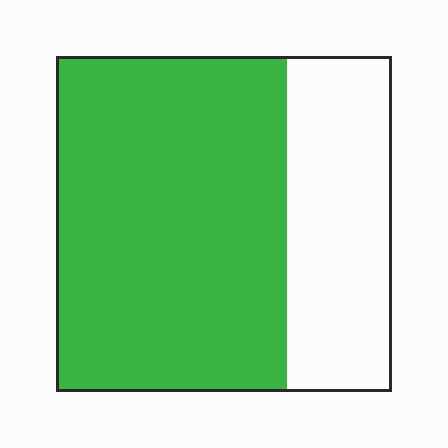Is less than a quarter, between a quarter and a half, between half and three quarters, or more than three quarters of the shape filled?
Between half and three quarters.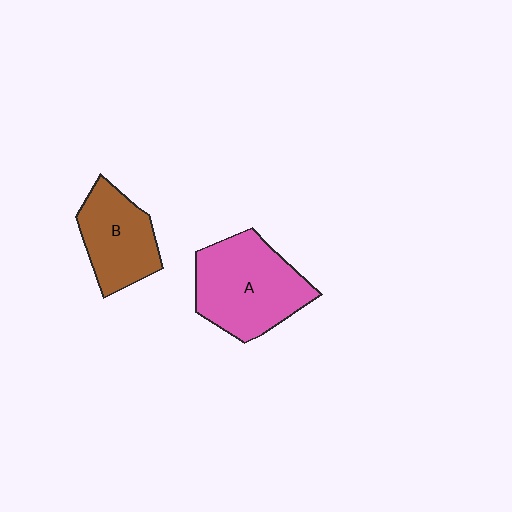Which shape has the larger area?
Shape A (pink).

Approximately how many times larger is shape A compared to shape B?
Approximately 1.4 times.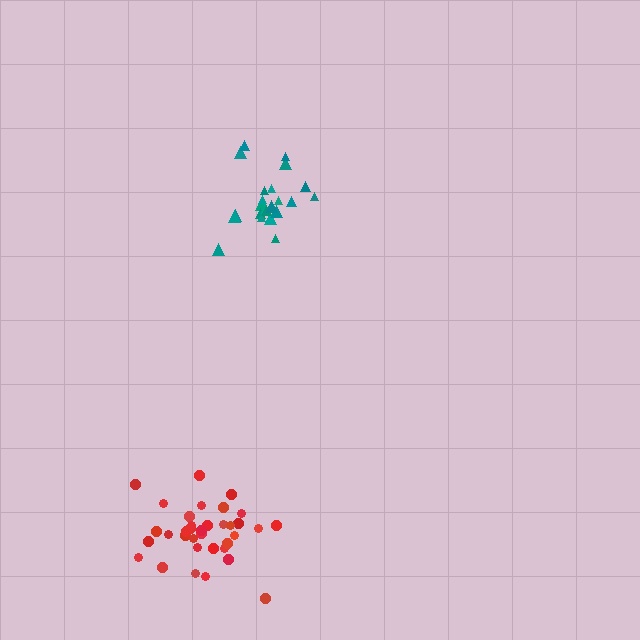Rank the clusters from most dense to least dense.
teal, red.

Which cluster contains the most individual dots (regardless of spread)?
Red (35).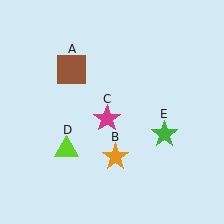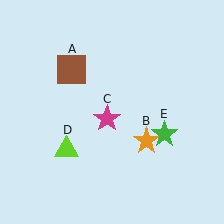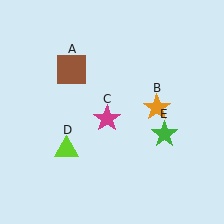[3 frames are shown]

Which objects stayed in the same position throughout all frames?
Brown square (object A) and magenta star (object C) and lime triangle (object D) and green star (object E) remained stationary.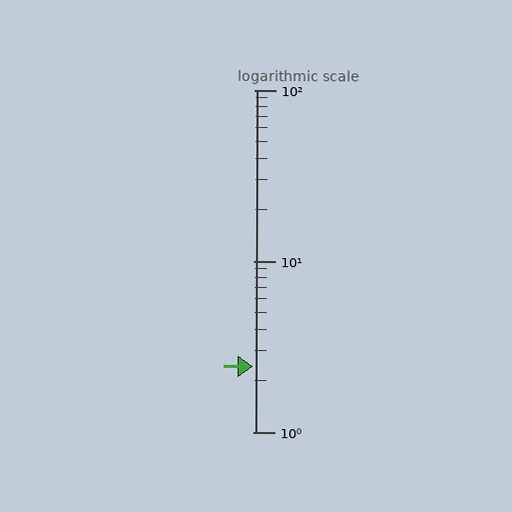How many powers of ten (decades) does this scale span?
The scale spans 2 decades, from 1 to 100.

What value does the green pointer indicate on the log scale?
The pointer indicates approximately 2.4.